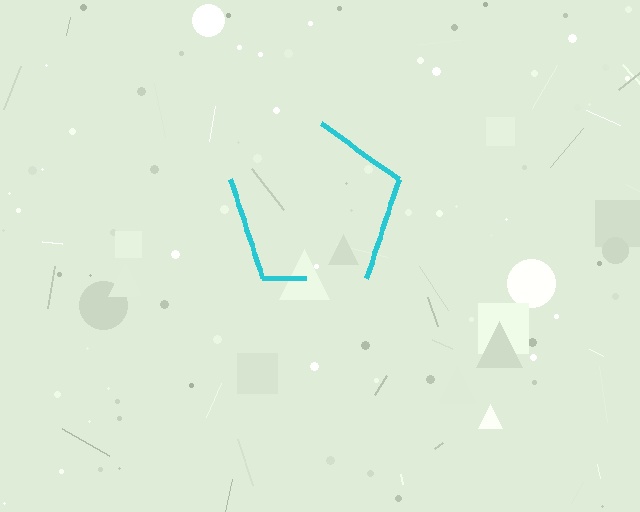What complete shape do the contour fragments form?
The contour fragments form a pentagon.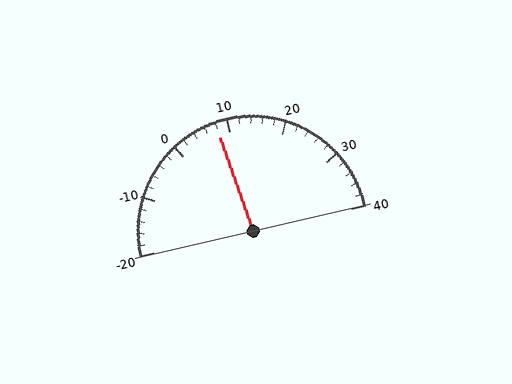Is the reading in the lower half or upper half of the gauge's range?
The reading is in the lower half of the range (-20 to 40).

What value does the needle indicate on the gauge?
The needle indicates approximately 8.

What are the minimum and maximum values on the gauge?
The gauge ranges from -20 to 40.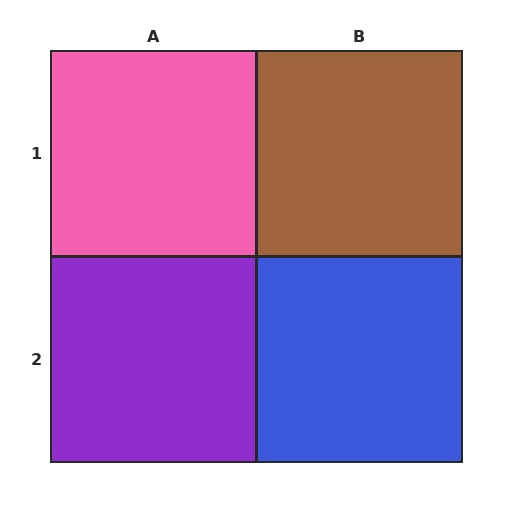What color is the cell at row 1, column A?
Pink.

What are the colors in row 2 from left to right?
Purple, blue.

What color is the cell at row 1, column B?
Brown.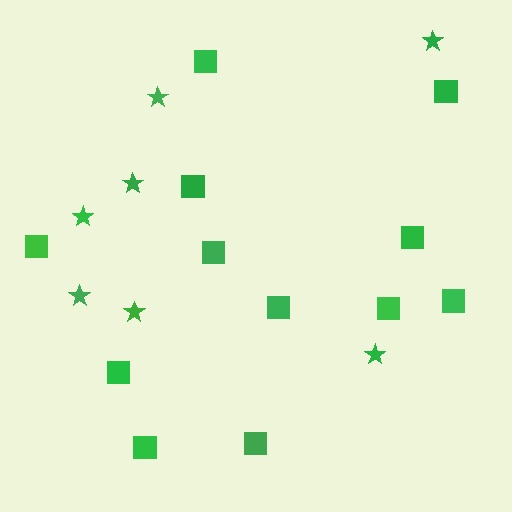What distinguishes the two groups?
There are 2 groups: one group of squares (12) and one group of stars (7).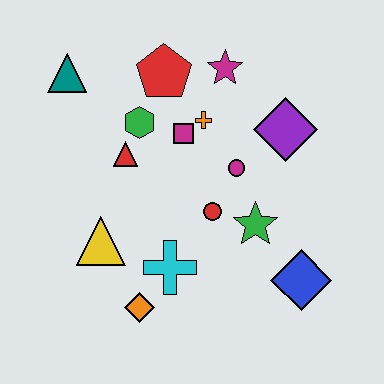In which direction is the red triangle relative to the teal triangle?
The red triangle is below the teal triangle.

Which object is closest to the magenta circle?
The red circle is closest to the magenta circle.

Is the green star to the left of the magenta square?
No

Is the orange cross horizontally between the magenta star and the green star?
No